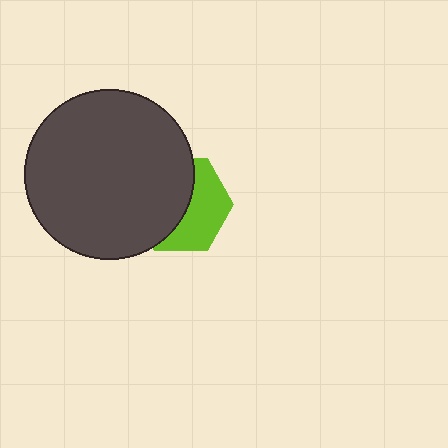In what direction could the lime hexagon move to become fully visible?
The lime hexagon could move right. That would shift it out from behind the dark gray circle entirely.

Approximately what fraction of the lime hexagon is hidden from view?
Roughly 54% of the lime hexagon is hidden behind the dark gray circle.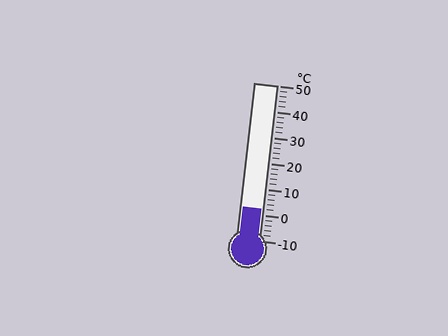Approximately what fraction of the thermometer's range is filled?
The thermometer is filled to approximately 20% of its range.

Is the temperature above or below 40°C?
The temperature is below 40°C.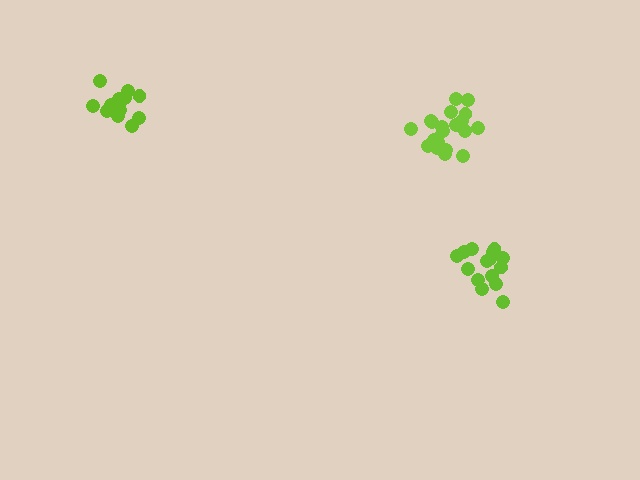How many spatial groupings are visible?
There are 3 spatial groupings.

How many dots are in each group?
Group 1: 15 dots, Group 2: 21 dots, Group 3: 15 dots (51 total).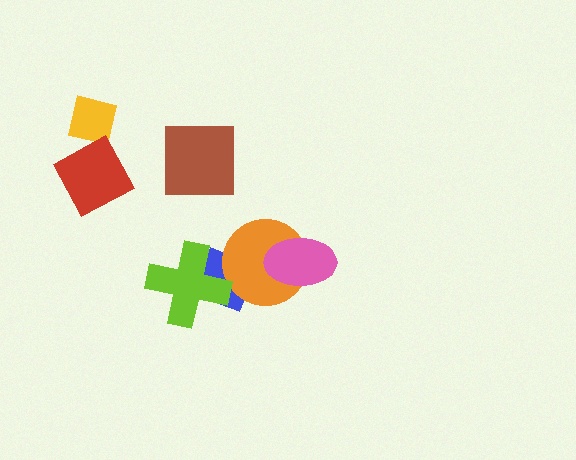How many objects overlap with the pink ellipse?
1 object overlaps with the pink ellipse.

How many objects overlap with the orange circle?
2 objects overlap with the orange circle.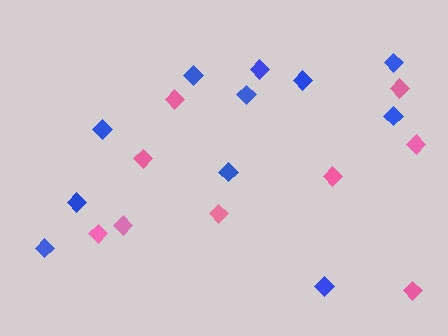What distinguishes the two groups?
There are 2 groups: one group of pink diamonds (9) and one group of blue diamonds (11).